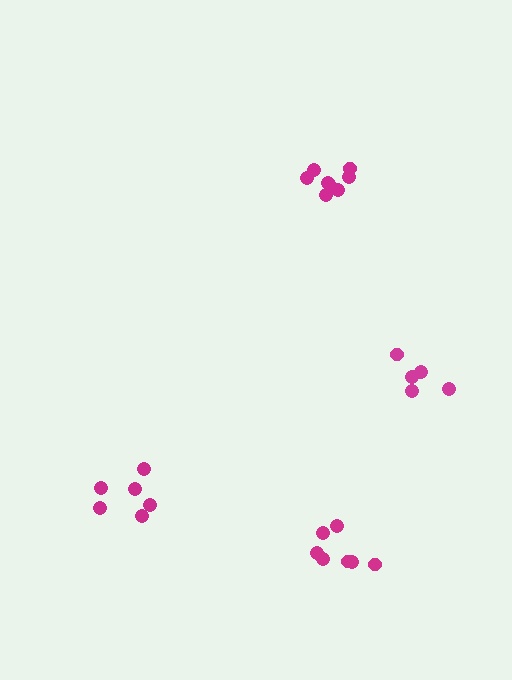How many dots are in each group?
Group 1: 7 dots, Group 2: 6 dots, Group 3: 8 dots, Group 4: 5 dots (26 total).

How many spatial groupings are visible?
There are 4 spatial groupings.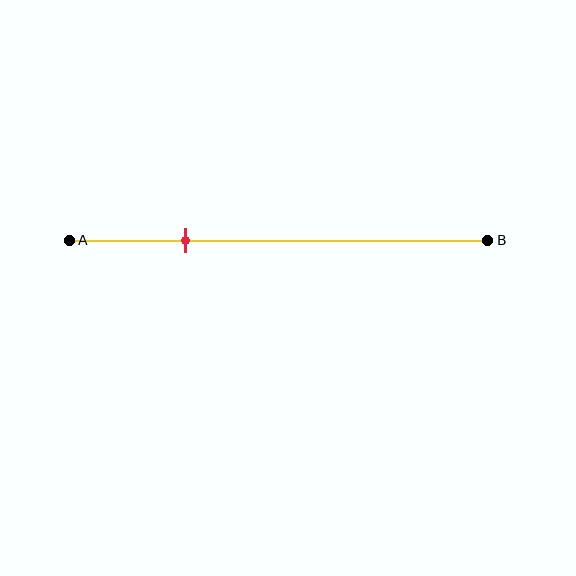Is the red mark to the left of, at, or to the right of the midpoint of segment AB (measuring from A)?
The red mark is to the left of the midpoint of segment AB.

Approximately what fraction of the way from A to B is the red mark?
The red mark is approximately 30% of the way from A to B.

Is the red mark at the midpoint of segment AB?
No, the mark is at about 30% from A, not at the 50% midpoint.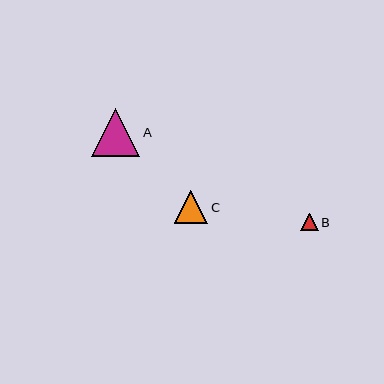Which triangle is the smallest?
Triangle B is the smallest with a size of approximately 17 pixels.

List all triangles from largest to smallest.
From largest to smallest: A, C, B.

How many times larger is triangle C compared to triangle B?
Triangle C is approximately 1.9 times the size of triangle B.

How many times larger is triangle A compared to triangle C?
Triangle A is approximately 1.4 times the size of triangle C.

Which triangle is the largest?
Triangle A is the largest with a size of approximately 48 pixels.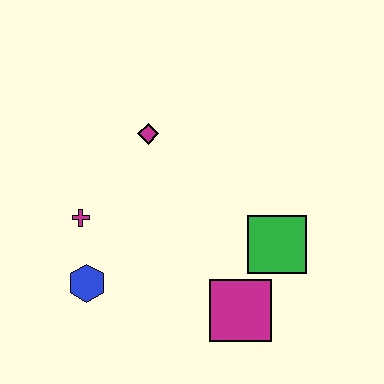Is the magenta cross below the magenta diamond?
Yes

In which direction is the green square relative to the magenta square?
The green square is above the magenta square.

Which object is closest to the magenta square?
The green square is closest to the magenta square.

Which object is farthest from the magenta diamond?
The magenta square is farthest from the magenta diamond.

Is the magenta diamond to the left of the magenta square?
Yes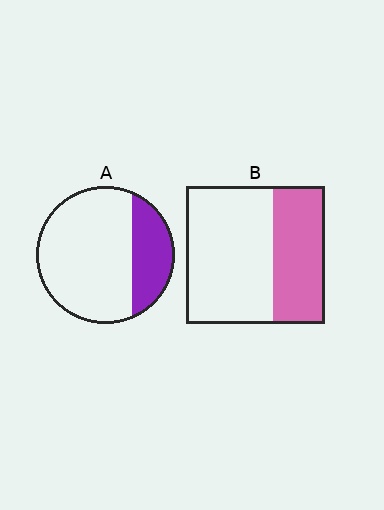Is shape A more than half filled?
No.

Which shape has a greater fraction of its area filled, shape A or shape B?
Shape B.